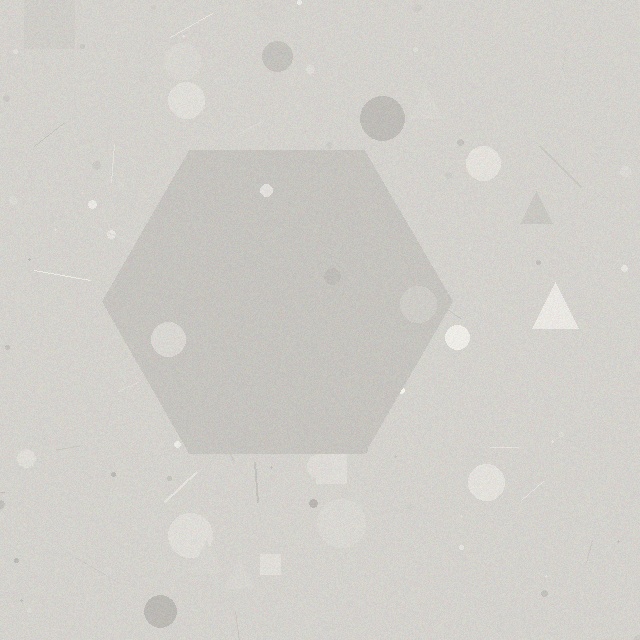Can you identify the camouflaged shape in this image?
The camouflaged shape is a hexagon.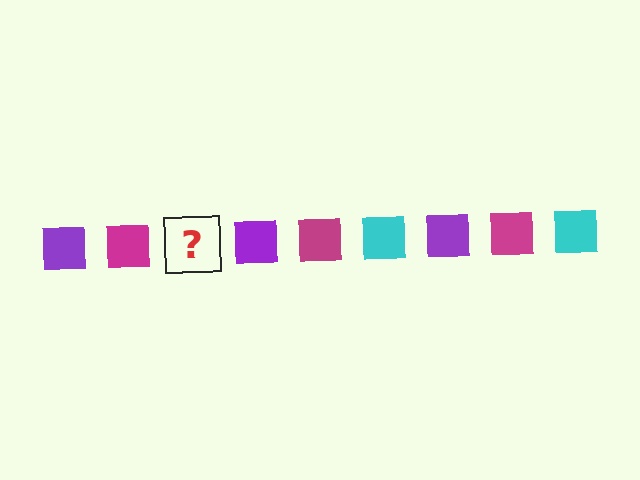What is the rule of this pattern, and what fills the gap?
The rule is that the pattern cycles through purple, magenta, cyan squares. The gap should be filled with a cyan square.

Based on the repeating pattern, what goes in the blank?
The blank should be a cyan square.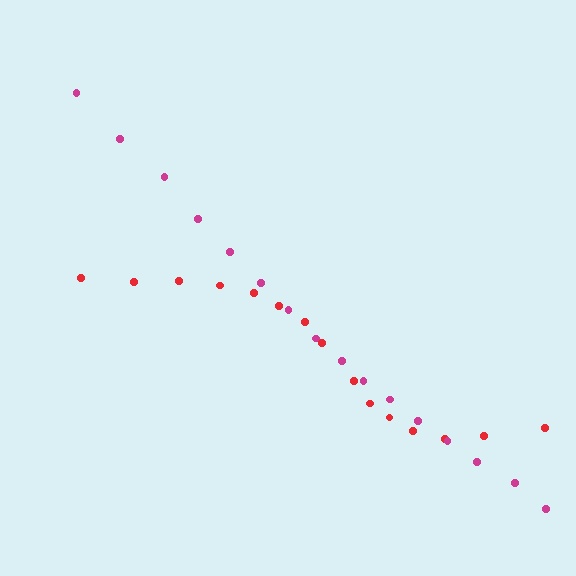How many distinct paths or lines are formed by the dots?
There are 2 distinct paths.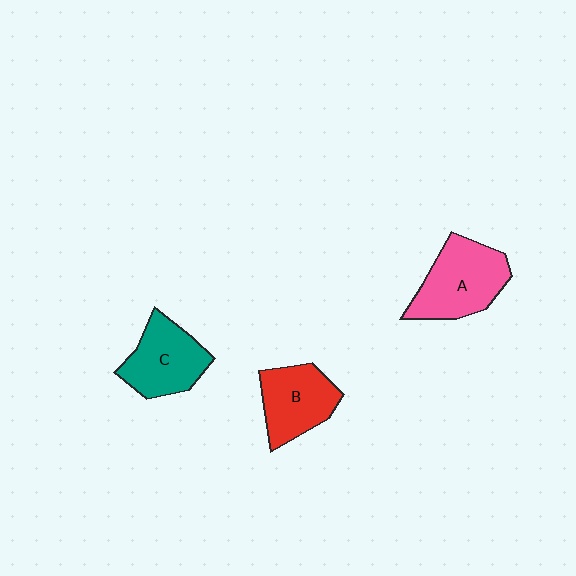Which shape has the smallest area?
Shape B (red).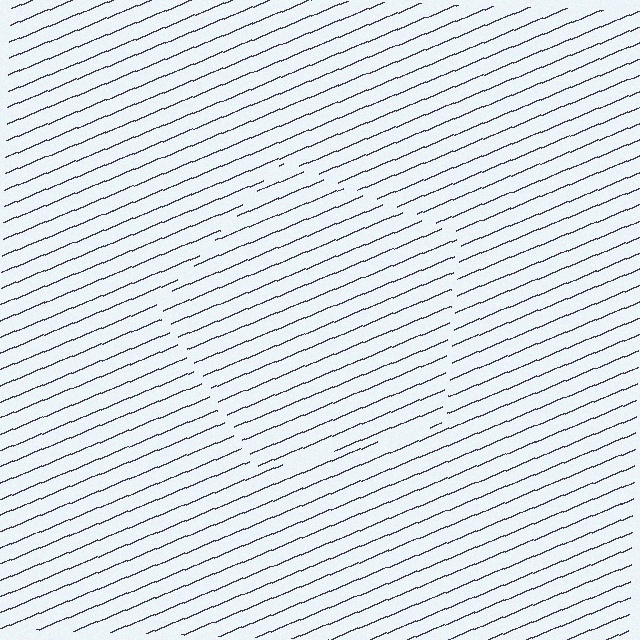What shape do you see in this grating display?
An illusory pentagon. The interior of the shape contains the same grating, shifted by half a period — the contour is defined by the phase discontinuity where line-ends from the inner and outer gratings abut.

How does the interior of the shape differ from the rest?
The interior of the shape contains the same grating, shifted by half a period — the contour is defined by the phase discontinuity where line-ends from the inner and outer gratings abut.